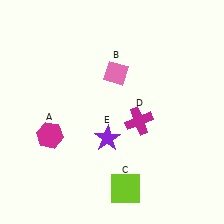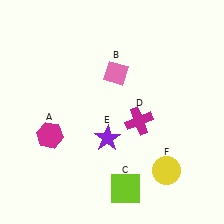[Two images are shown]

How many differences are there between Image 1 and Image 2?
There is 1 difference between the two images.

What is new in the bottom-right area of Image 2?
A yellow circle (F) was added in the bottom-right area of Image 2.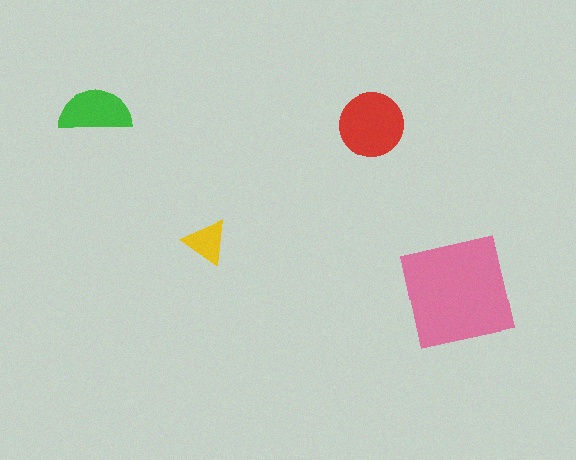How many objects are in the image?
There are 4 objects in the image.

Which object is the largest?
The pink square.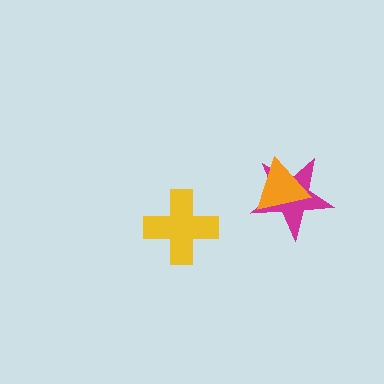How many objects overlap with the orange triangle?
1 object overlaps with the orange triangle.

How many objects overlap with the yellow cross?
0 objects overlap with the yellow cross.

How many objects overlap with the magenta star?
1 object overlaps with the magenta star.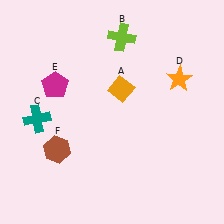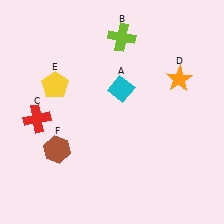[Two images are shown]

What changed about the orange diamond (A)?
In Image 1, A is orange. In Image 2, it changed to cyan.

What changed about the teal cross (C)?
In Image 1, C is teal. In Image 2, it changed to red.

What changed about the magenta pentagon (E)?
In Image 1, E is magenta. In Image 2, it changed to yellow.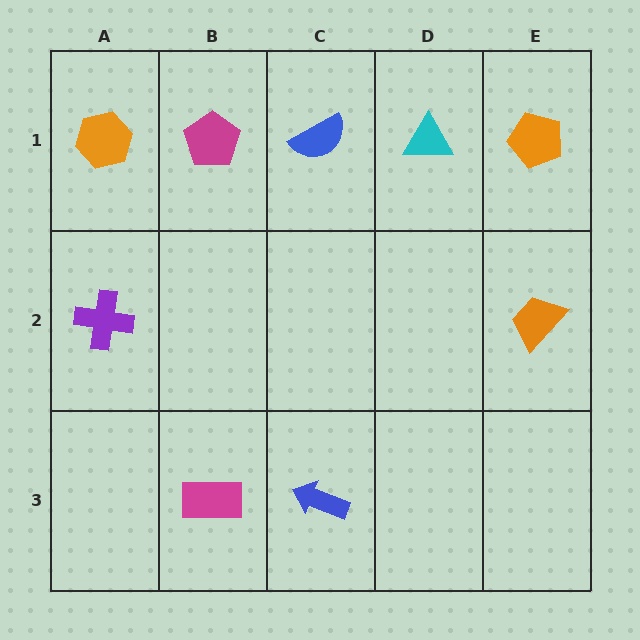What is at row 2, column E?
An orange trapezoid.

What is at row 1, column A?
An orange hexagon.